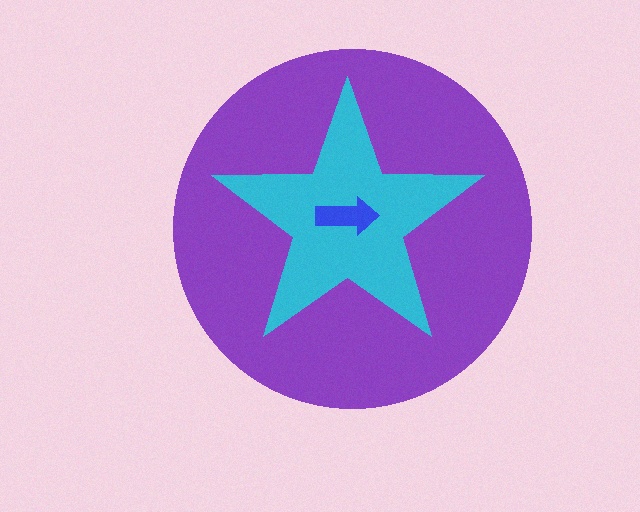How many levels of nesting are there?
3.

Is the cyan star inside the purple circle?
Yes.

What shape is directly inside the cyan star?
The blue arrow.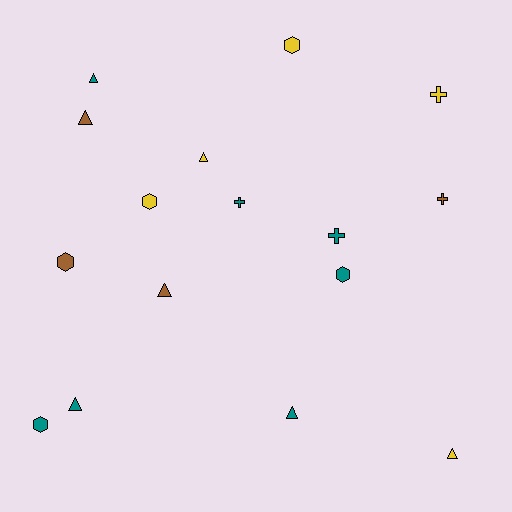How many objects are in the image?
There are 16 objects.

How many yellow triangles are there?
There are 2 yellow triangles.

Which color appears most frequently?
Teal, with 7 objects.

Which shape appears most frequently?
Triangle, with 7 objects.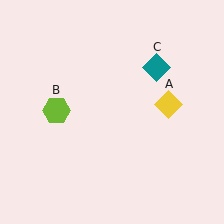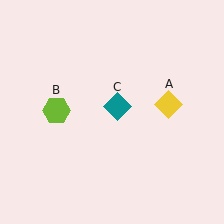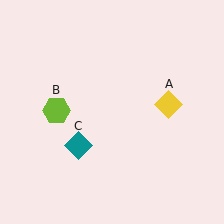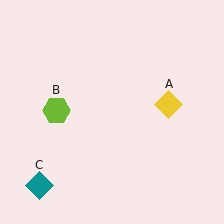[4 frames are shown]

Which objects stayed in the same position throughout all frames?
Yellow diamond (object A) and lime hexagon (object B) remained stationary.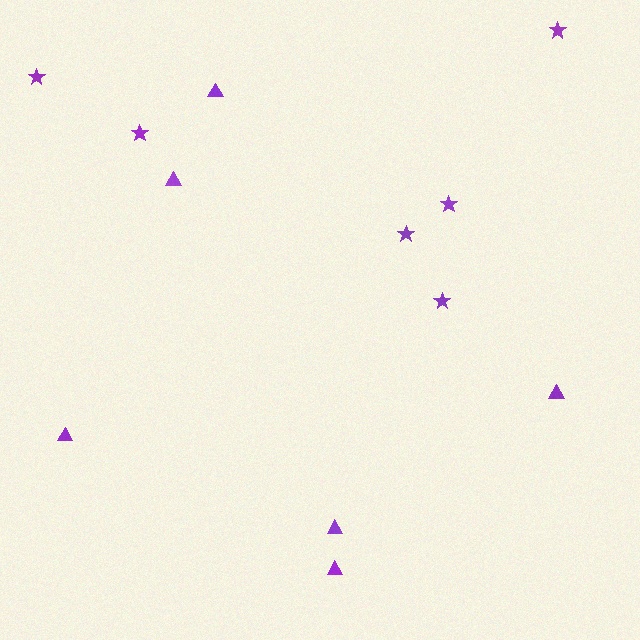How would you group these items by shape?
There are 2 groups: one group of stars (6) and one group of triangles (6).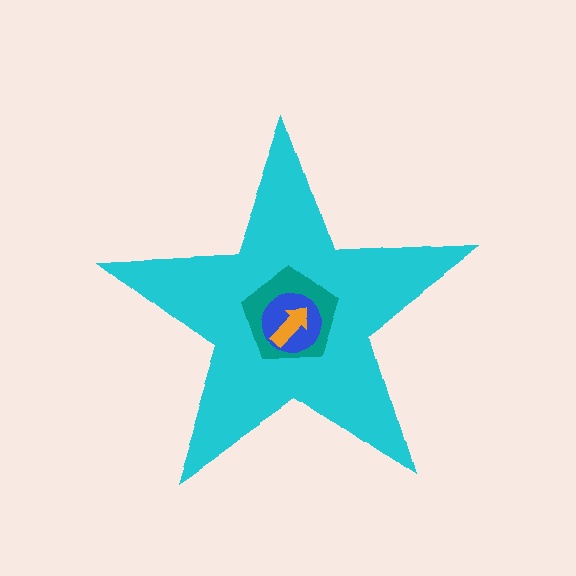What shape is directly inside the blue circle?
The orange arrow.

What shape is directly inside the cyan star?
The teal pentagon.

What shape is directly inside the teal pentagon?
The blue circle.